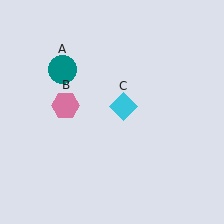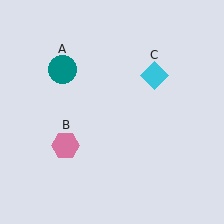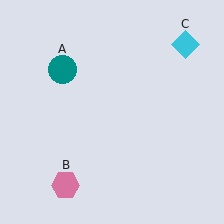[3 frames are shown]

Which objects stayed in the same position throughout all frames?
Teal circle (object A) remained stationary.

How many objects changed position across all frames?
2 objects changed position: pink hexagon (object B), cyan diamond (object C).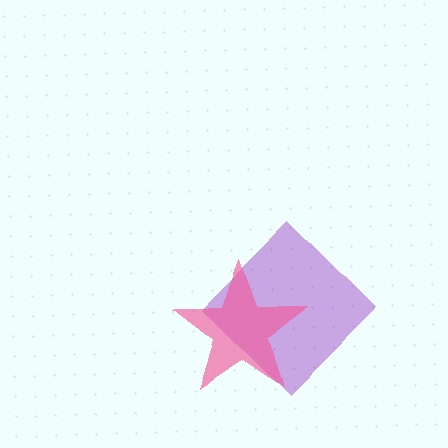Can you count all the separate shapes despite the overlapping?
Yes, there are 2 separate shapes.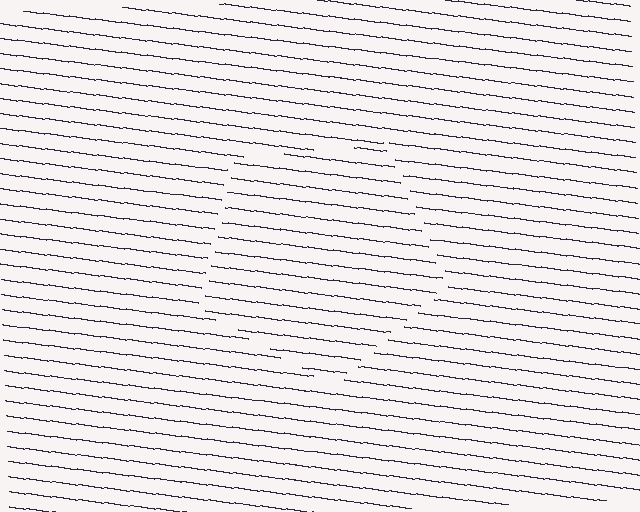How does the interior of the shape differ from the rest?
The interior of the shape contains the same grating, shifted by half a period — the contour is defined by the phase discontinuity where line-ends from the inner and outer gratings abut.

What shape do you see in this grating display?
An illusory pentagon. The interior of the shape contains the same grating, shifted by half a period — the contour is defined by the phase discontinuity where line-ends from the inner and outer gratings abut.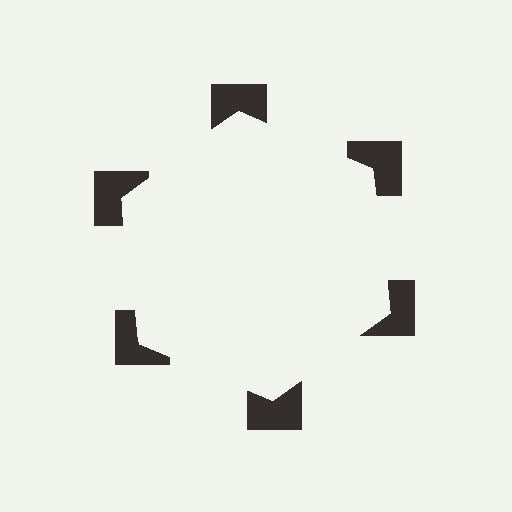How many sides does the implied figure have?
6 sides.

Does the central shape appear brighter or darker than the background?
It typically appears slightly brighter than the background, even though no actual brightness change is drawn.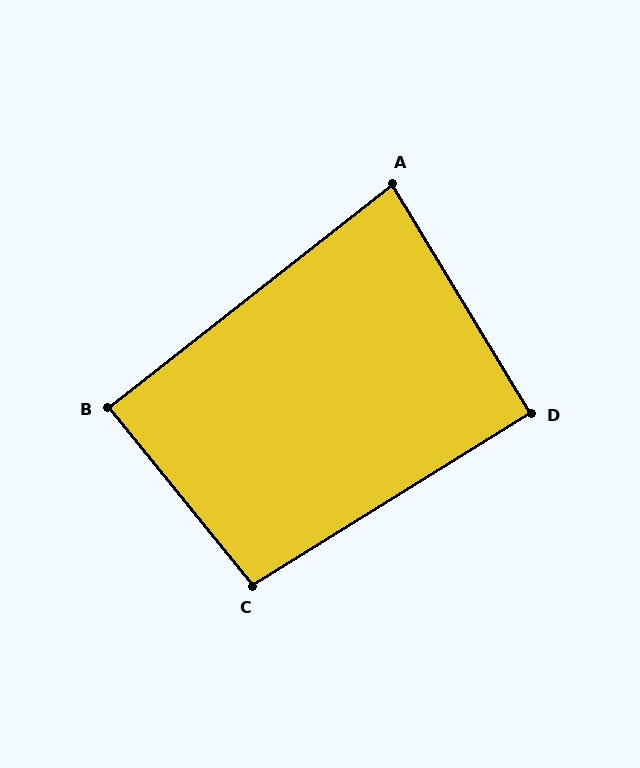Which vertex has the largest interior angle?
C, at approximately 97 degrees.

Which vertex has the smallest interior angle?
A, at approximately 83 degrees.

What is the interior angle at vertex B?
Approximately 89 degrees (approximately right).